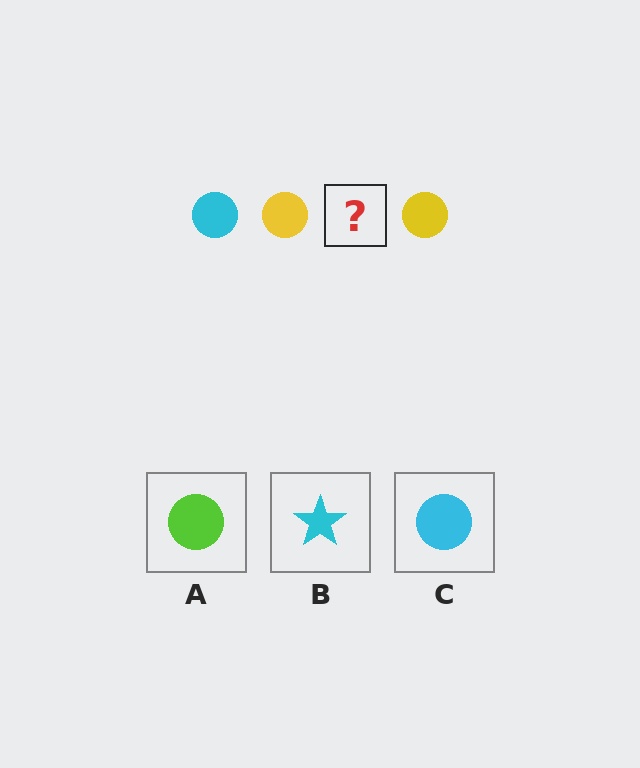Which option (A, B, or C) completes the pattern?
C.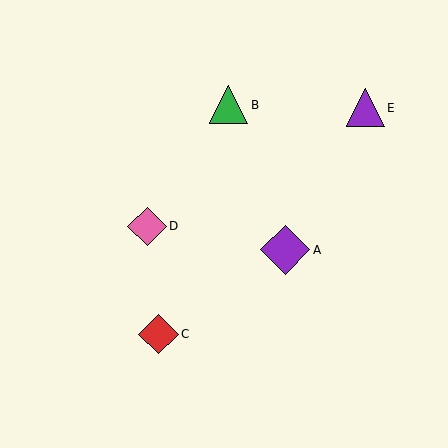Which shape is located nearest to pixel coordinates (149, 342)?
The red diamond (labeled C) at (158, 334) is nearest to that location.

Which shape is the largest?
The purple diamond (labeled A) is the largest.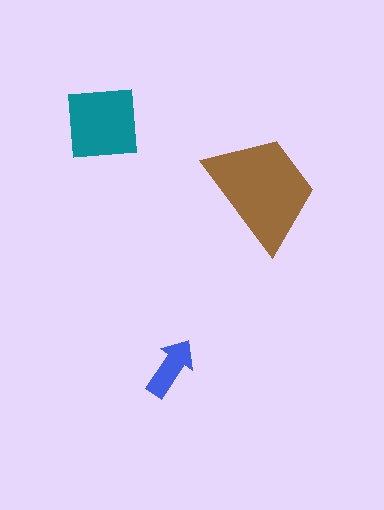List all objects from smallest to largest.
The blue arrow, the teal square, the brown trapezoid.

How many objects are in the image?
There are 3 objects in the image.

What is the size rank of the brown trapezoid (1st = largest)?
1st.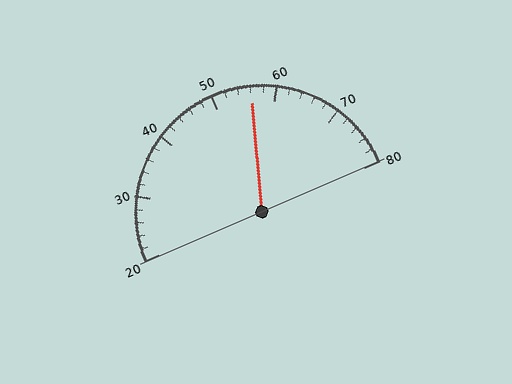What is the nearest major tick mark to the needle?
The nearest major tick mark is 60.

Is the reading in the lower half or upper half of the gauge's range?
The reading is in the upper half of the range (20 to 80).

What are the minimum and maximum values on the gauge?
The gauge ranges from 20 to 80.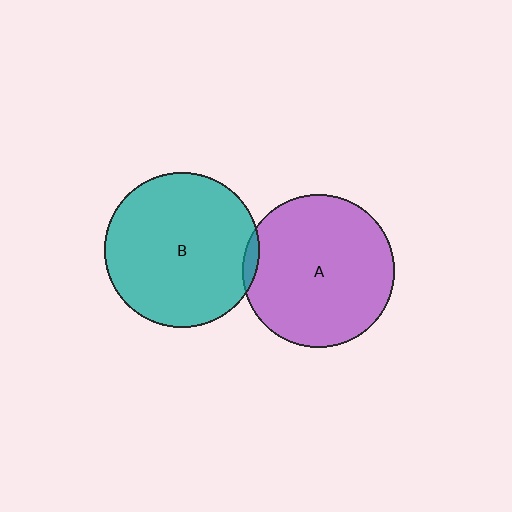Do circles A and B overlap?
Yes.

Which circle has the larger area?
Circle B (teal).